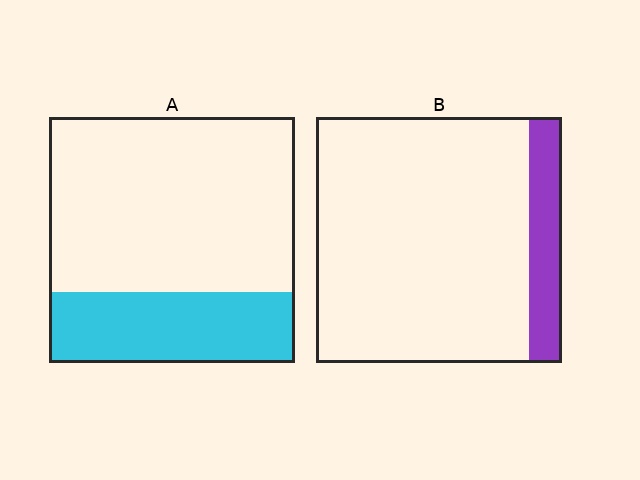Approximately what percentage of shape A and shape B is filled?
A is approximately 30% and B is approximately 15%.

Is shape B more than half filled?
No.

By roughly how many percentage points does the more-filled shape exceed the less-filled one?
By roughly 15 percentage points (A over B).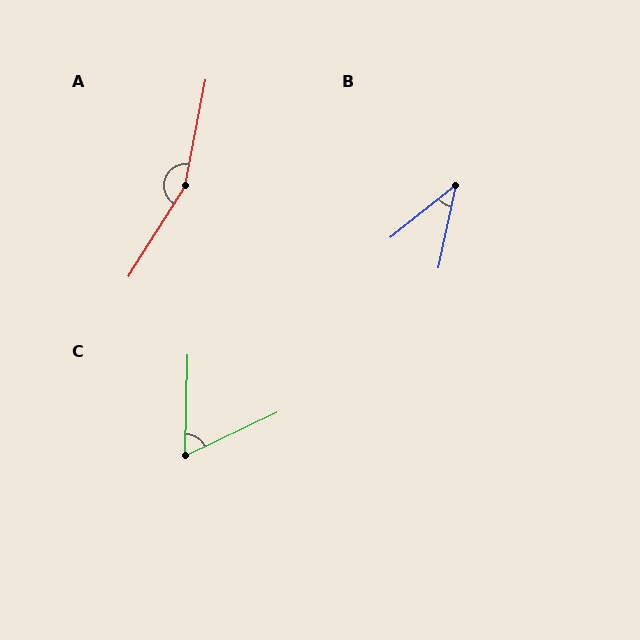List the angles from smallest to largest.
B (39°), C (63°), A (159°).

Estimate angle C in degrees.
Approximately 63 degrees.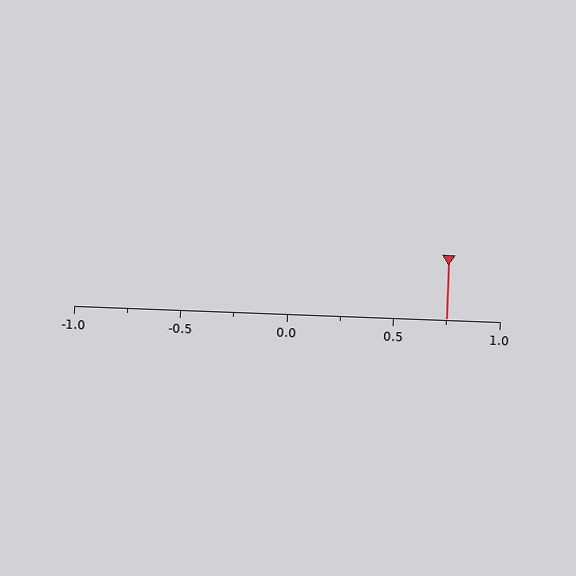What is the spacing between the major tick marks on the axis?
The major ticks are spaced 0.5 apart.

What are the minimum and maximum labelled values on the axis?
The axis runs from -1.0 to 1.0.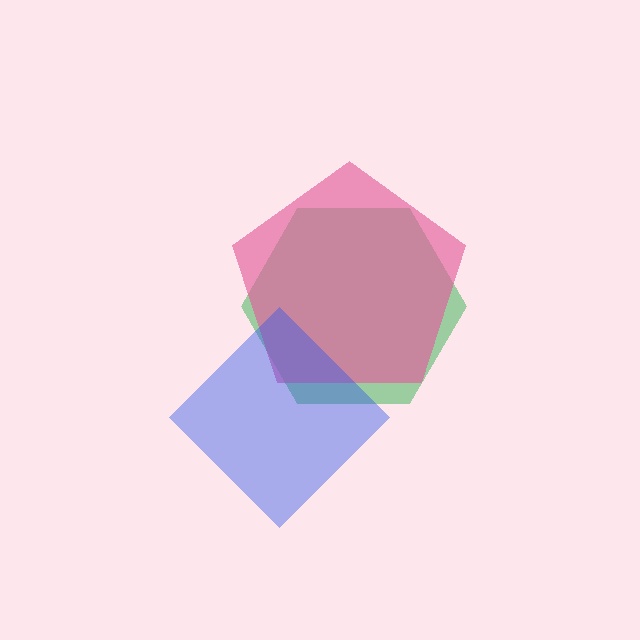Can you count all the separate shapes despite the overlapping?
Yes, there are 3 separate shapes.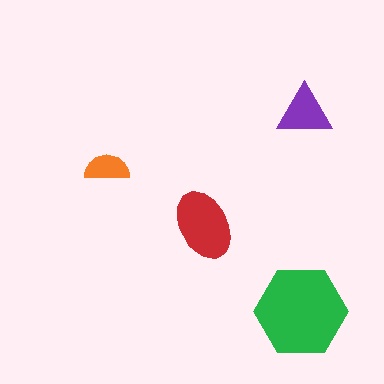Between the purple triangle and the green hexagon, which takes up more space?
The green hexagon.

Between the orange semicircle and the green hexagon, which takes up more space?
The green hexagon.